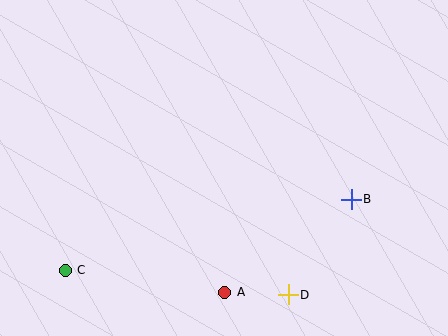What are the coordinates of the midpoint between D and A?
The midpoint between D and A is at (257, 293).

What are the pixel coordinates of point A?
Point A is at (225, 292).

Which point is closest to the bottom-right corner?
Point D is closest to the bottom-right corner.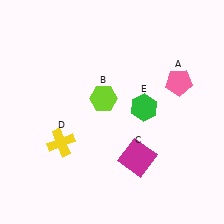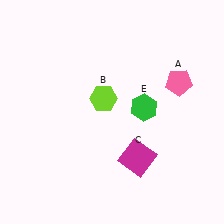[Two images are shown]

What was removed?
The yellow cross (D) was removed in Image 2.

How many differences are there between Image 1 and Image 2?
There is 1 difference between the two images.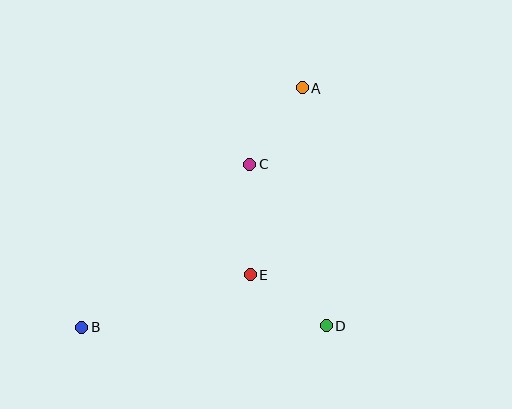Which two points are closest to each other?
Points D and E are closest to each other.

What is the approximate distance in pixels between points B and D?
The distance between B and D is approximately 244 pixels.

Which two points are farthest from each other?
Points A and B are farthest from each other.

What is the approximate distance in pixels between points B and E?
The distance between B and E is approximately 177 pixels.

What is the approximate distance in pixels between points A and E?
The distance between A and E is approximately 194 pixels.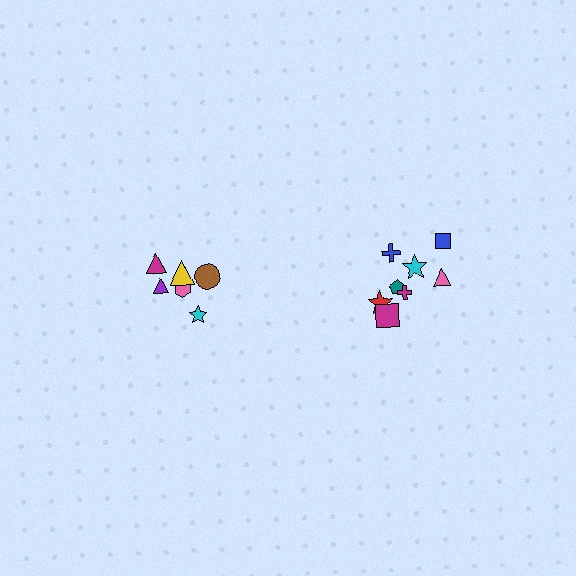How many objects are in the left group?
There are 6 objects.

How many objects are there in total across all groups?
There are 14 objects.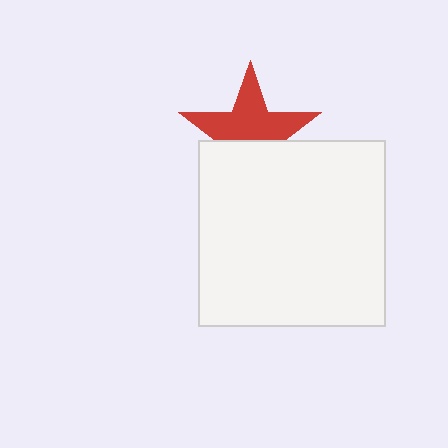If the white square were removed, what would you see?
You would see the complete red star.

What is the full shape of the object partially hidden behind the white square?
The partially hidden object is a red star.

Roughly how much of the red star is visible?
About half of it is visible (roughly 58%).